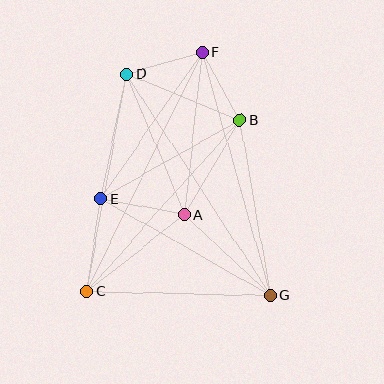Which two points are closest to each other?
Points B and F are closest to each other.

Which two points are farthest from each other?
Points C and F are farthest from each other.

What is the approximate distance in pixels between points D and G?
The distance between D and G is approximately 264 pixels.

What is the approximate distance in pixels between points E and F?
The distance between E and F is approximately 178 pixels.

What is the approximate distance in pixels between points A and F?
The distance between A and F is approximately 164 pixels.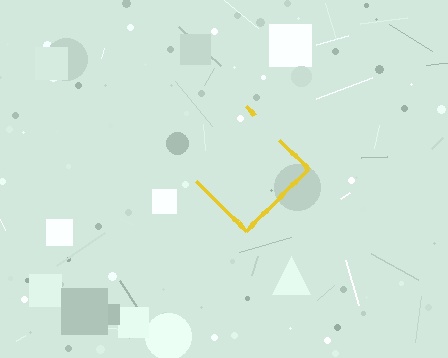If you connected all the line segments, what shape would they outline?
They would outline a diamond.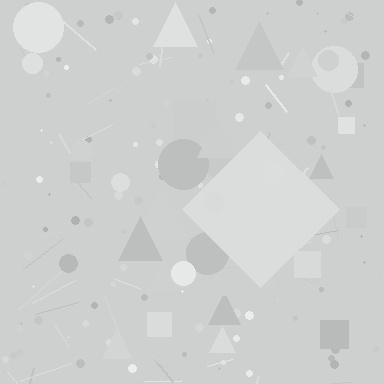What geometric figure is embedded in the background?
A diamond is embedded in the background.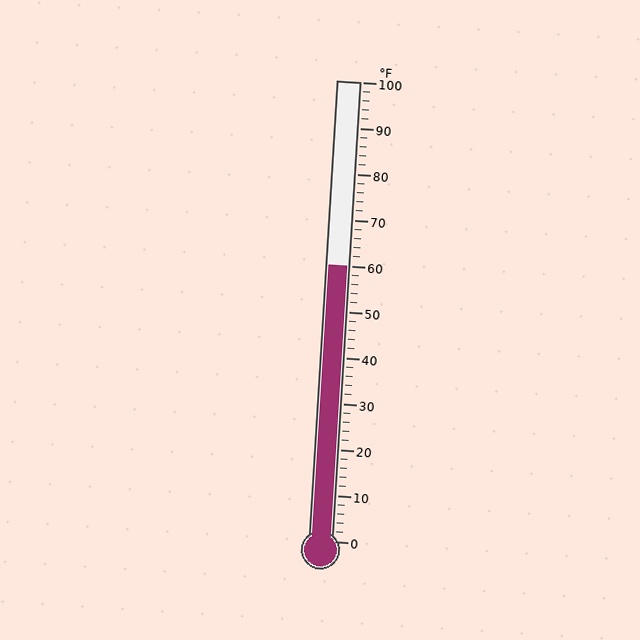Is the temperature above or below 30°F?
The temperature is above 30°F.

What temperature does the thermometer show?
The thermometer shows approximately 60°F.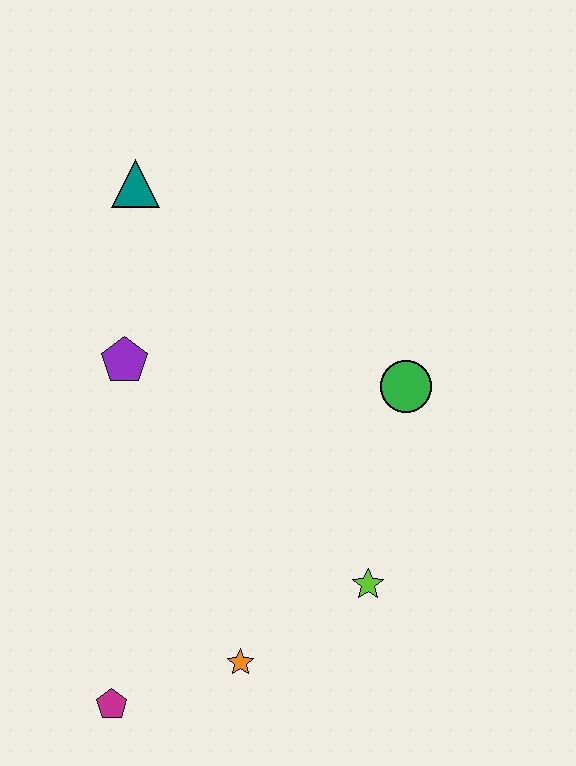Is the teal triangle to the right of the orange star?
No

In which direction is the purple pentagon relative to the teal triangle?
The purple pentagon is below the teal triangle.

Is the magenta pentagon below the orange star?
Yes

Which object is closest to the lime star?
The orange star is closest to the lime star.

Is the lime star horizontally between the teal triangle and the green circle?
Yes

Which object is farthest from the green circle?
The magenta pentagon is farthest from the green circle.